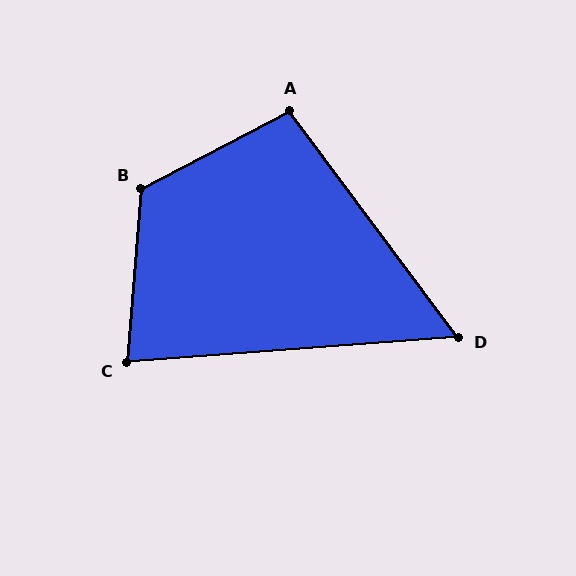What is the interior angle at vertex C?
Approximately 81 degrees (acute).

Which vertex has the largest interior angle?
B, at approximately 122 degrees.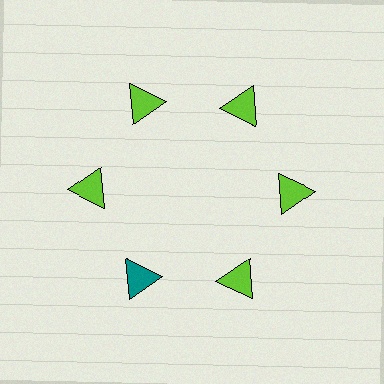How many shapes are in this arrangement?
There are 6 shapes arranged in a ring pattern.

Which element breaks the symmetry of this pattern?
The teal triangle at roughly the 7 o'clock position breaks the symmetry. All other shapes are lime triangles.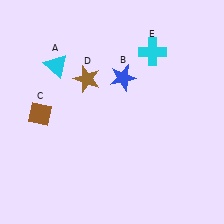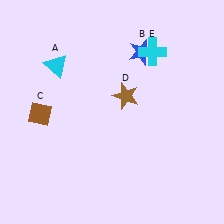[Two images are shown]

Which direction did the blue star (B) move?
The blue star (B) moved up.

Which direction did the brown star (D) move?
The brown star (D) moved right.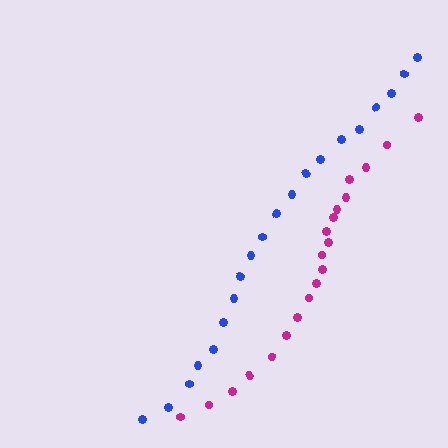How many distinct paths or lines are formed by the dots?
There are 2 distinct paths.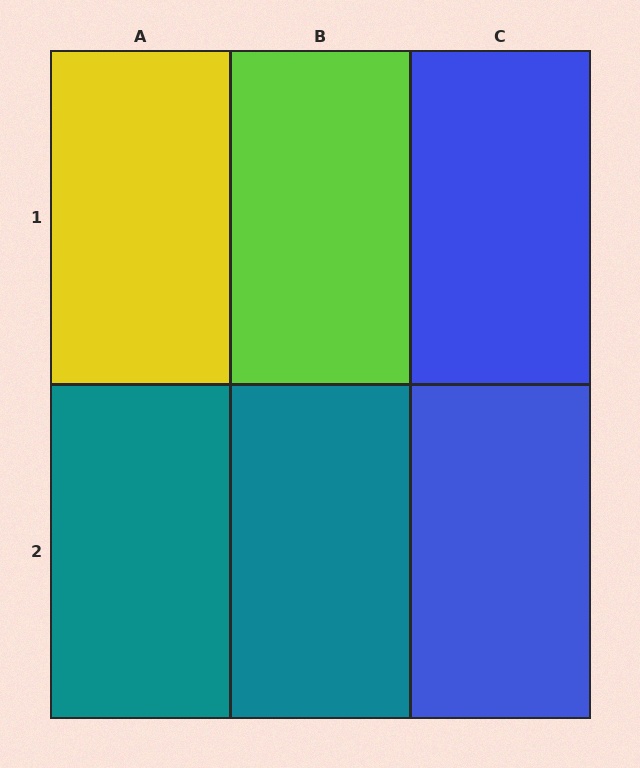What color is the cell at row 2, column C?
Blue.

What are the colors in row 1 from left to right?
Yellow, lime, blue.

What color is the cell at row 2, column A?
Teal.